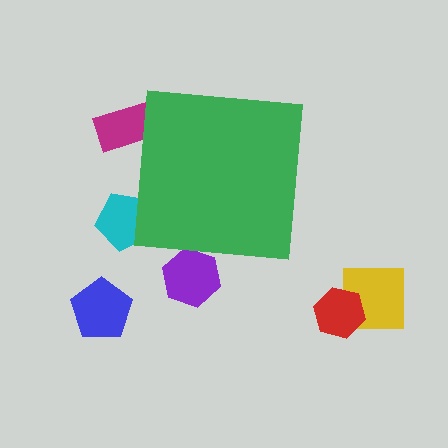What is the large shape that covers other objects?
A green square.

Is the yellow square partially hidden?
No, the yellow square is fully visible.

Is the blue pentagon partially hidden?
No, the blue pentagon is fully visible.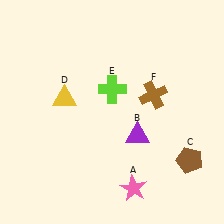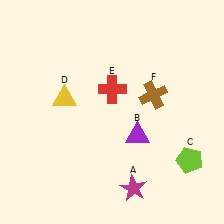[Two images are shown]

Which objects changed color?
A changed from pink to magenta. C changed from brown to lime. E changed from lime to red.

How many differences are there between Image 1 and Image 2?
There are 3 differences between the two images.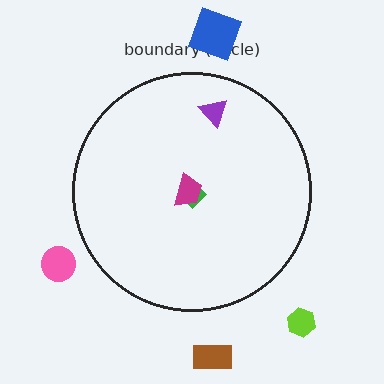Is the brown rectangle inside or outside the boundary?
Outside.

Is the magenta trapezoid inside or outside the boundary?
Inside.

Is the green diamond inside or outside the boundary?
Inside.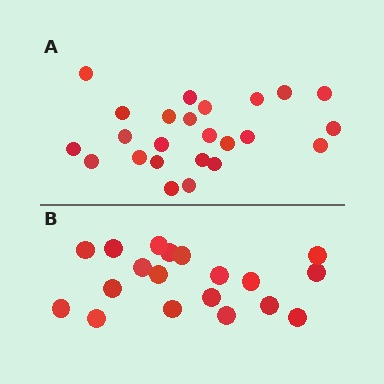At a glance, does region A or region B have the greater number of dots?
Region A (the top region) has more dots.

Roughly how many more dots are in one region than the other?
Region A has about 5 more dots than region B.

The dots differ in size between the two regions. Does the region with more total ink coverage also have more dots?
No. Region B has more total ink coverage because its dots are larger, but region A actually contains more individual dots. Total area can be misleading — the number of items is what matters here.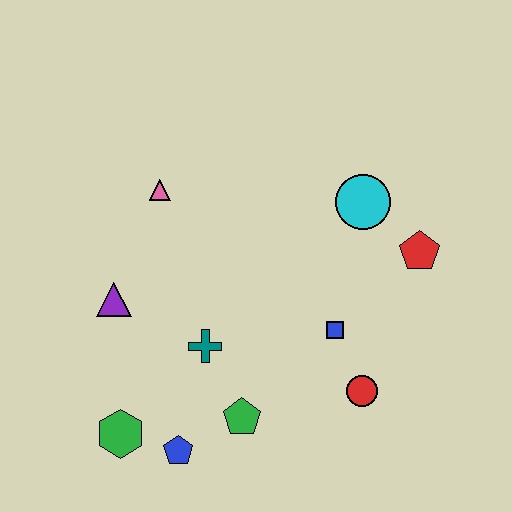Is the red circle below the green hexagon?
No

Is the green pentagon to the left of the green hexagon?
No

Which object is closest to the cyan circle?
The red pentagon is closest to the cyan circle.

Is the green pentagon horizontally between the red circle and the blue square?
No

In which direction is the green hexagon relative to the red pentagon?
The green hexagon is to the left of the red pentagon.